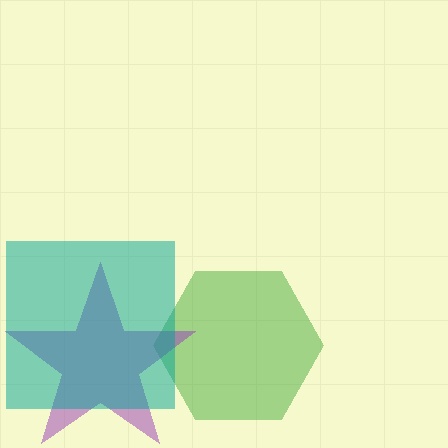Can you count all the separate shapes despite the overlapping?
Yes, there are 3 separate shapes.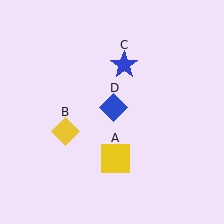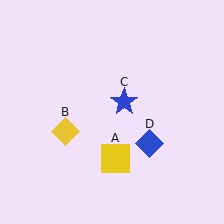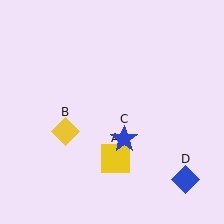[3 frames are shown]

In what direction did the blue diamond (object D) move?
The blue diamond (object D) moved down and to the right.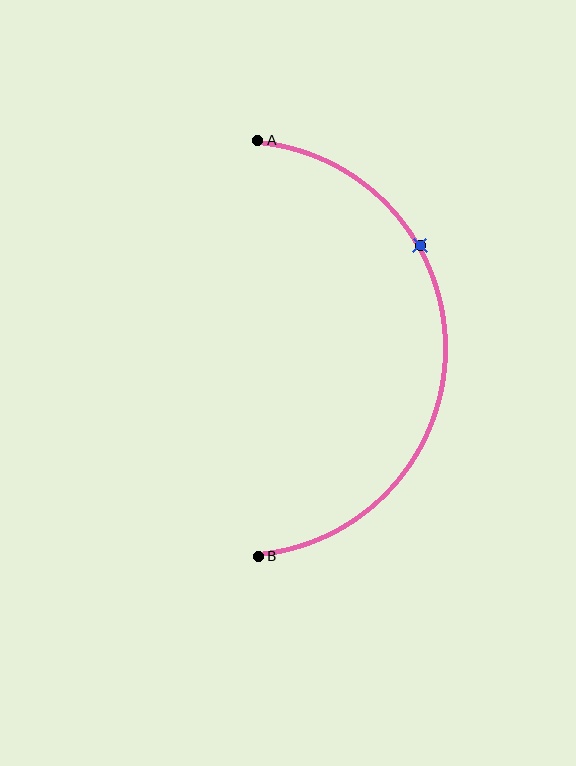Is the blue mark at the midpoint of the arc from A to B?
No. The blue mark lies on the arc but is closer to endpoint A. The arc midpoint would be at the point on the curve equidistant along the arc from both A and B.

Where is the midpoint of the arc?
The arc midpoint is the point on the curve farthest from the straight line joining A and B. It sits to the right of that line.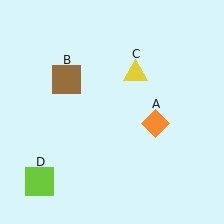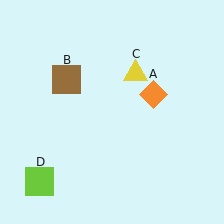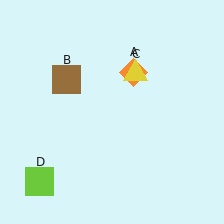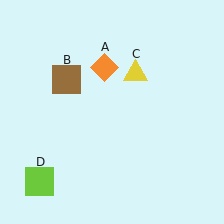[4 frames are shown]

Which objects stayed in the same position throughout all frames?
Brown square (object B) and yellow triangle (object C) and lime square (object D) remained stationary.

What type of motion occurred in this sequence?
The orange diamond (object A) rotated counterclockwise around the center of the scene.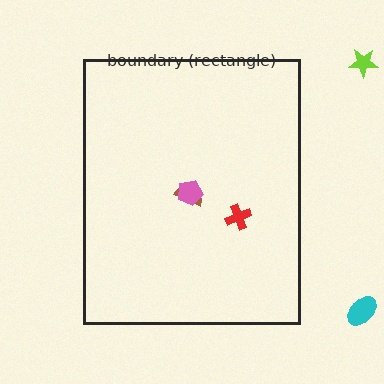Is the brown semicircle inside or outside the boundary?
Inside.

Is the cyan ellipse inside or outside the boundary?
Outside.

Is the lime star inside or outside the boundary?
Outside.